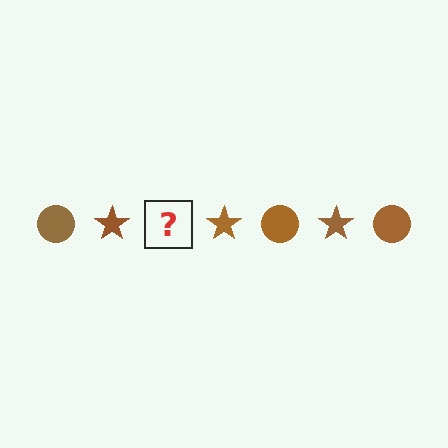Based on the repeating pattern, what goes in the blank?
The blank should be a brown circle.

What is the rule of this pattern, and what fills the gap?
The rule is that the pattern cycles through circle, star shapes in brown. The gap should be filled with a brown circle.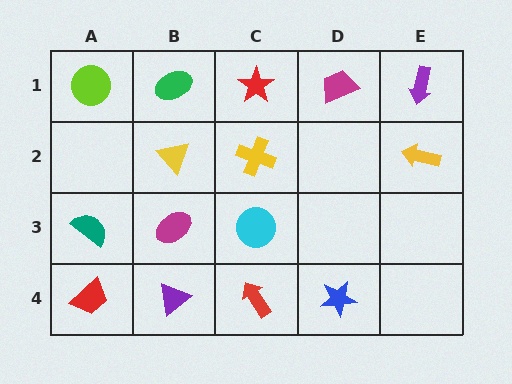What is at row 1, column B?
A green ellipse.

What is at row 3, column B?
A magenta ellipse.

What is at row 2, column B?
A yellow triangle.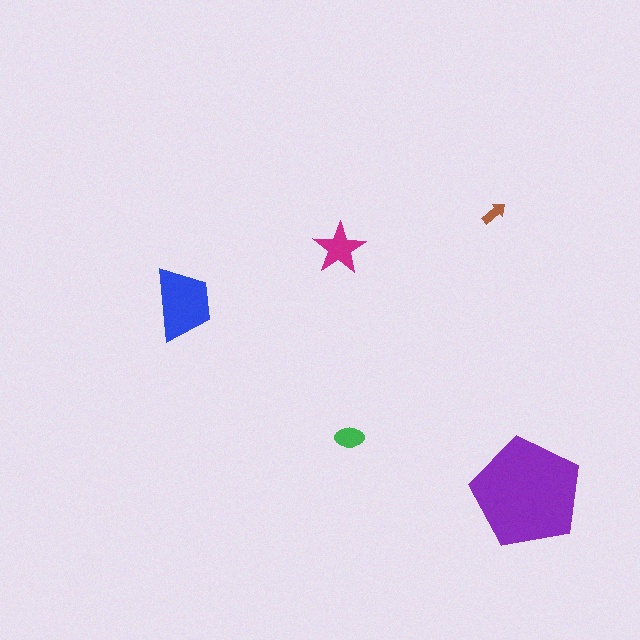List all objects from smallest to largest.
The brown arrow, the green ellipse, the magenta star, the blue trapezoid, the purple pentagon.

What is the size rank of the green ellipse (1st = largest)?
4th.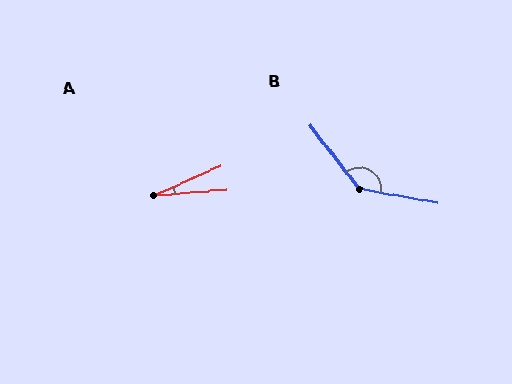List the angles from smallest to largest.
A (19°), B (138°).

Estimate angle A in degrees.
Approximately 19 degrees.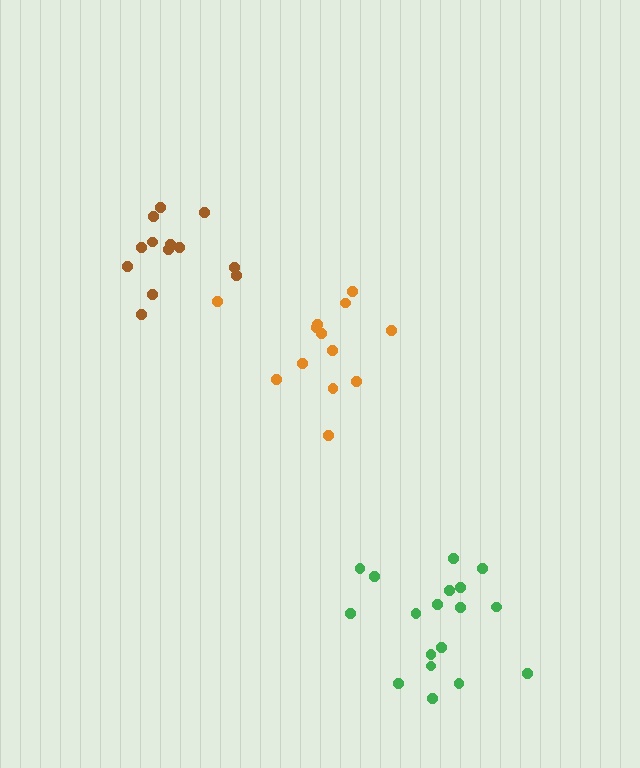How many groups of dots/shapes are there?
There are 3 groups.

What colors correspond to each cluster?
The clusters are colored: orange, green, brown.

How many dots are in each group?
Group 1: 13 dots, Group 2: 18 dots, Group 3: 13 dots (44 total).